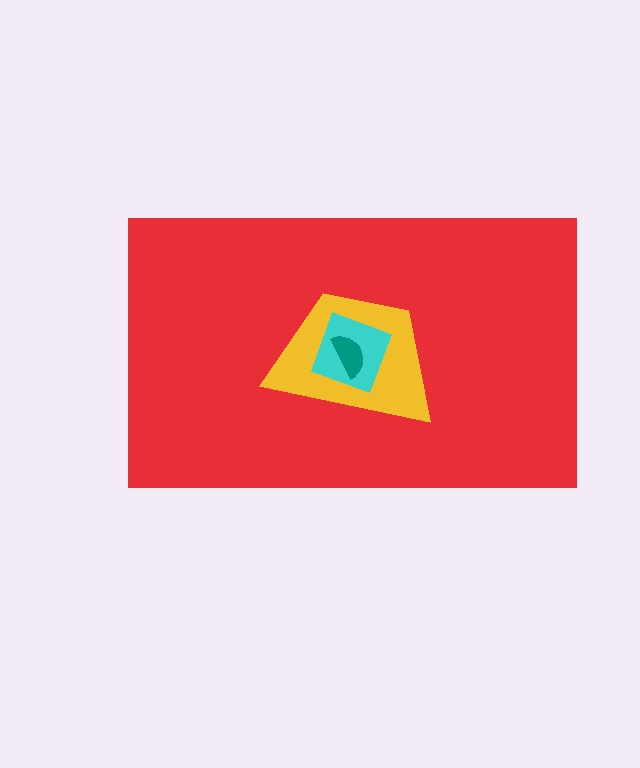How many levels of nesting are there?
4.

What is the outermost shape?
The red rectangle.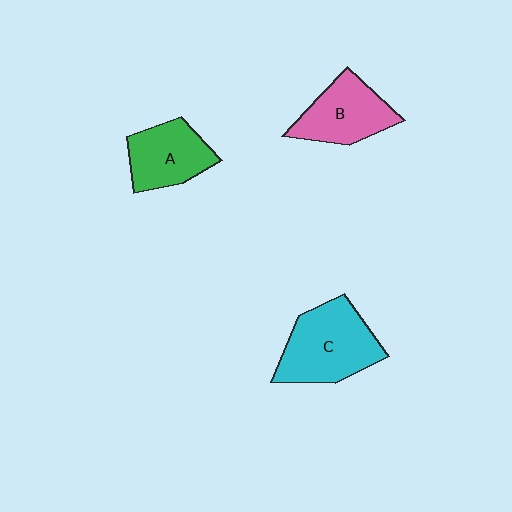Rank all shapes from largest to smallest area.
From largest to smallest: C (cyan), B (pink), A (green).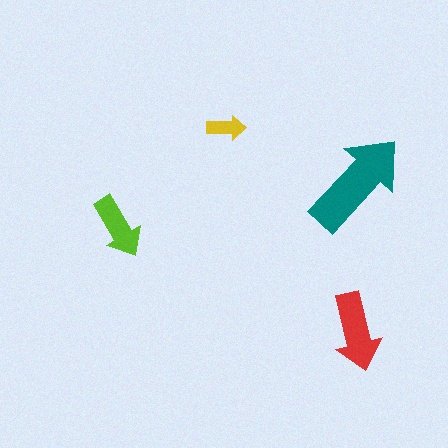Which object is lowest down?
The red arrow is bottommost.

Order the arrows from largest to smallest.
the teal one, the red one, the lime one, the yellow one.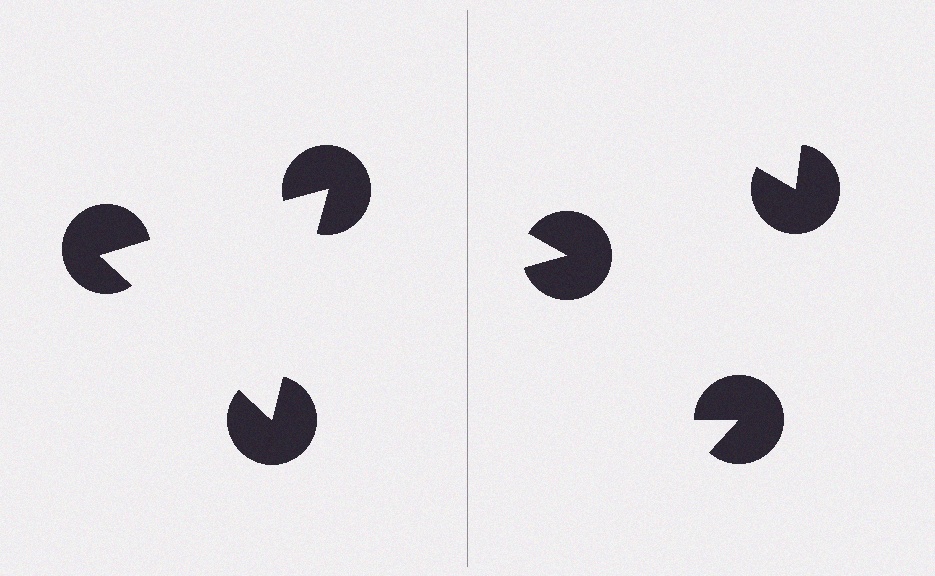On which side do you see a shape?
An illusory triangle appears on the left side. On the right side the wedge cuts are rotated, so no coherent shape forms.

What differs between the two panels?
The pac-man discs are positioned identically on both sides; only the wedge orientations differ. On the left they align to a triangle; on the right they are misaligned.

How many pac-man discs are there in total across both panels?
6 — 3 on each side.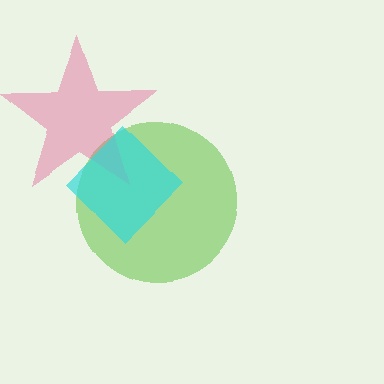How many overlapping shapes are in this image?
There are 3 overlapping shapes in the image.